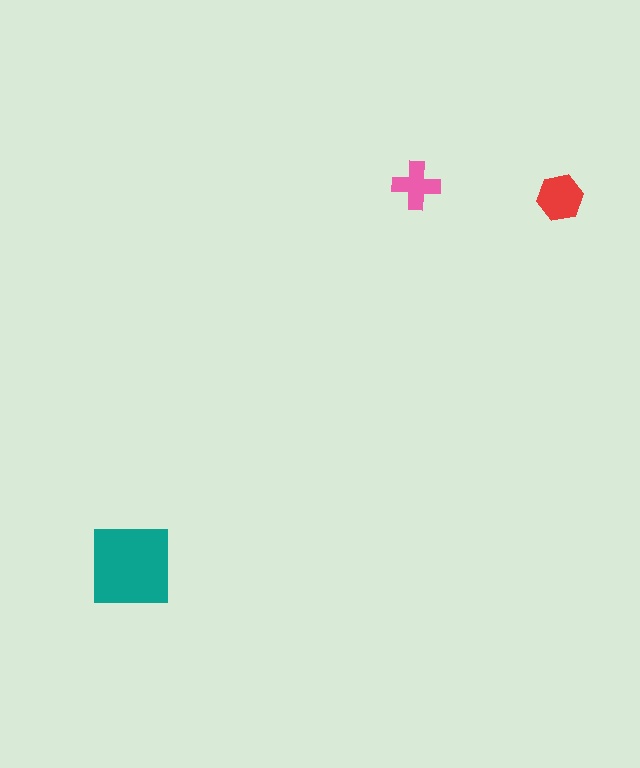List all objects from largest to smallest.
The teal square, the red hexagon, the pink cross.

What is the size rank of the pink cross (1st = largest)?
3rd.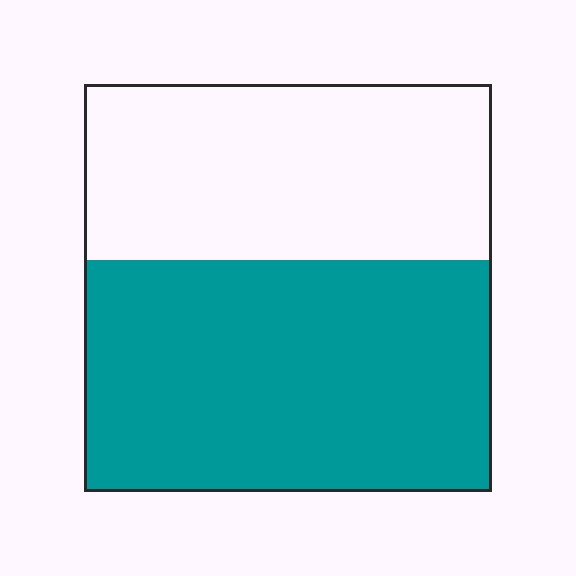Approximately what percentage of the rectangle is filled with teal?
Approximately 55%.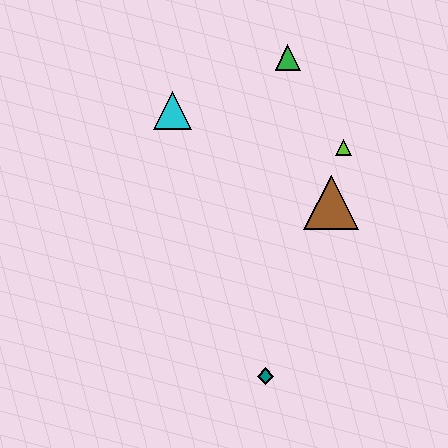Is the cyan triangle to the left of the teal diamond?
Yes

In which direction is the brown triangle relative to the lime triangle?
The brown triangle is below the lime triangle.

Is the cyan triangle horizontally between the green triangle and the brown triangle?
No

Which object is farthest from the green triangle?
The teal diamond is farthest from the green triangle.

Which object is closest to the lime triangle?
The brown triangle is closest to the lime triangle.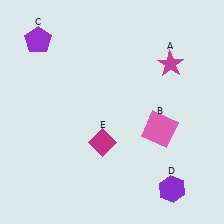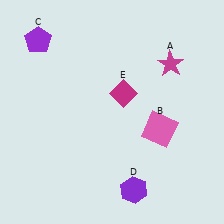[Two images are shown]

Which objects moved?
The objects that moved are: the purple hexagon (D), the magenta diamond (E).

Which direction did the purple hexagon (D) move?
The purple hexagon (D) moved left.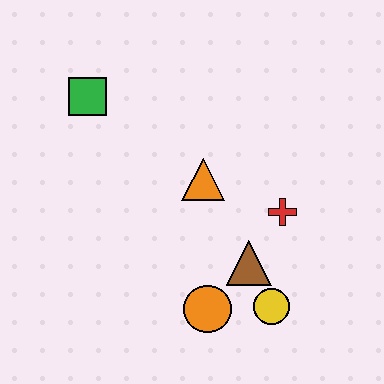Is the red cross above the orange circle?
Yes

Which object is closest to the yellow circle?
The brown triangle is closest to the yellow circle.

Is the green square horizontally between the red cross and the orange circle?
No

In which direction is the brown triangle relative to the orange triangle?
The brown triangle is below the orange triangle.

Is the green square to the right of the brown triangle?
No